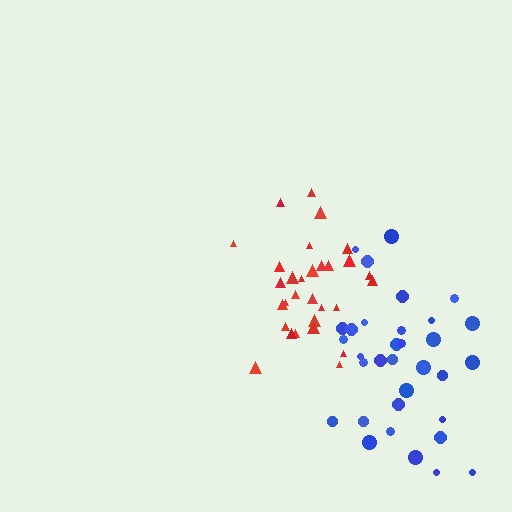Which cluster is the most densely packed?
Red.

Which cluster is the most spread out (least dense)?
Blue.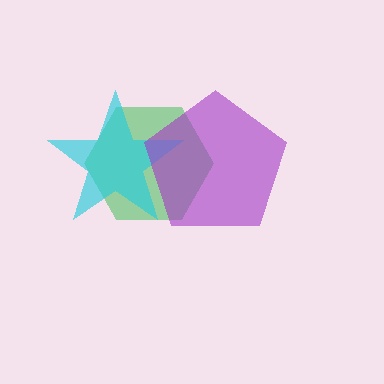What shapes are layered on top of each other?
The layered shapes are: a green hexagon, a cyan star, a purple pentagon.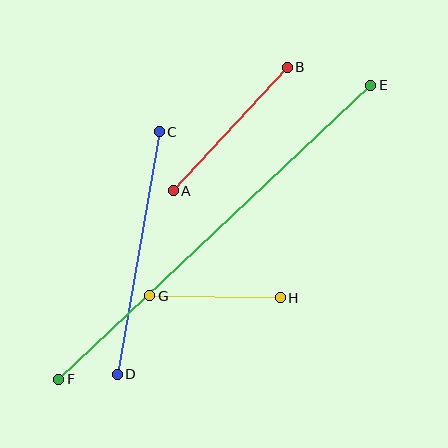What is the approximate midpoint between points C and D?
The midpoint is at approximately (138, 253) pixels.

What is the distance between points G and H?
The distance is approximately 131 pixels.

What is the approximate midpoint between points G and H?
The midpoint is at approximately (215, 297) pixels.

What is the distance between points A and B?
The distance is approximately 168 pixels.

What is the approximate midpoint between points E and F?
The midpoint is at approximately (215, 232) pixels.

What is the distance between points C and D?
The distance is approximately 246 pixels.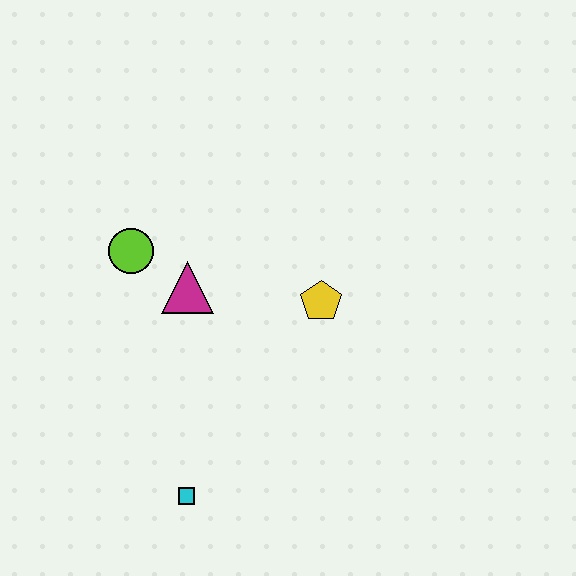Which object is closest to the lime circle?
The magenta triangle is closest to the lime circle.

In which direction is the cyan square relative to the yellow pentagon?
The cyan square is below the yellow pentagon.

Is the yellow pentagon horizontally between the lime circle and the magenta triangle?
No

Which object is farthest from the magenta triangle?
The cyan square is farthest from the magenta triangle.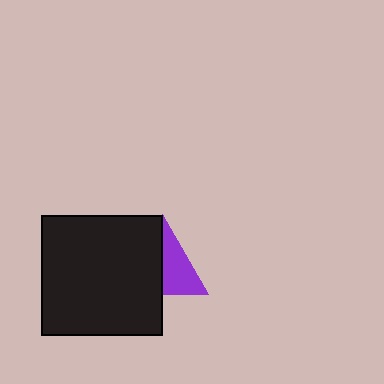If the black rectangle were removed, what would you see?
You would see the complete purple triangle.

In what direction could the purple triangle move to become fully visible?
The purple triangle could move right. That would shift it out from behind the black rectangle entirely.